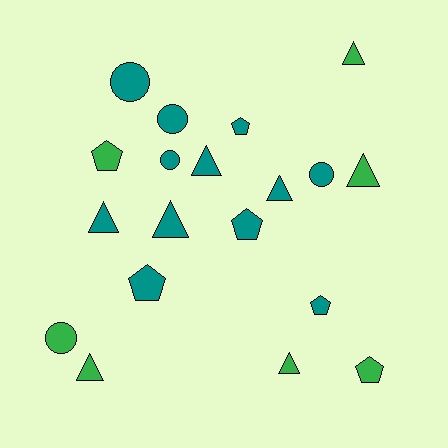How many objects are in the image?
There are 19 objects.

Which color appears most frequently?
Teal, with 12 objects.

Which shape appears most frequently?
Triangle, with 8 objects.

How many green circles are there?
There is 1 green circle.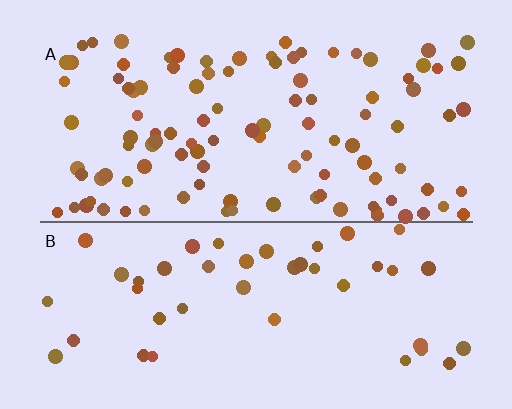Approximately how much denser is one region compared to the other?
Approximately 2.4× — region A over region B.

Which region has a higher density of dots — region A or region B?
A (the top).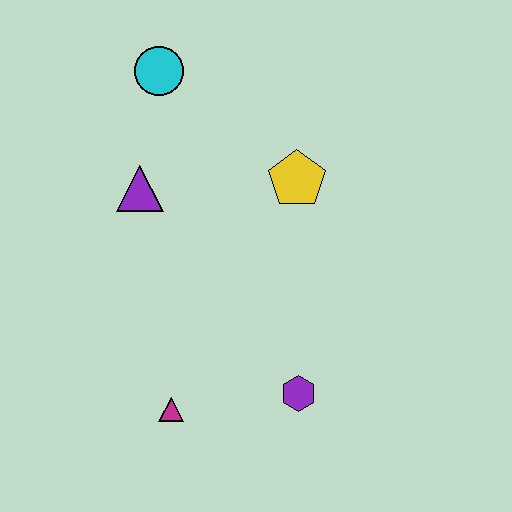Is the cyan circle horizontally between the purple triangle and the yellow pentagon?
Yes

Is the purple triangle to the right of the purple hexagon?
No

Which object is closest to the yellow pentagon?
The purple triangle is closest to the yellow pentagon.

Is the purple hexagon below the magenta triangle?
No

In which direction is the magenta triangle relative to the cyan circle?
The magenta triangle is below the cyan circle.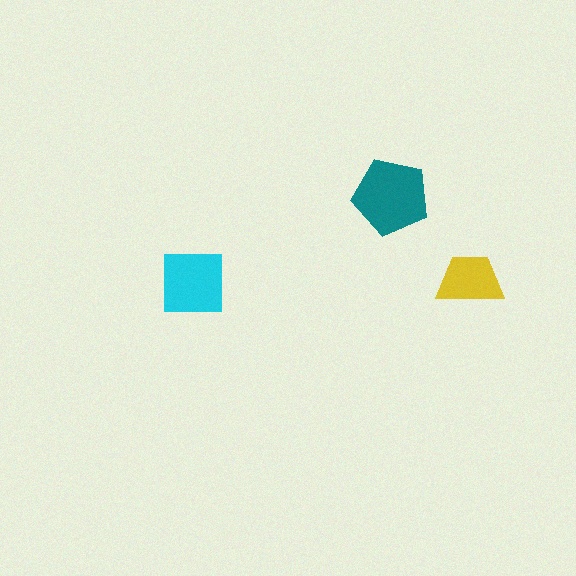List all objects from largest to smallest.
The teal pentagon, the cyan square, the yellow trapezoid.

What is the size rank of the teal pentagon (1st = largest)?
1st.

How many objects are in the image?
There are 3 objects in the image.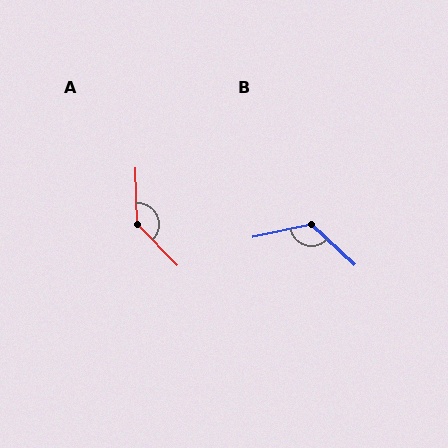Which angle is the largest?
A, at approximately 138 degrees.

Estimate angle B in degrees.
Approximately 125 degrees.